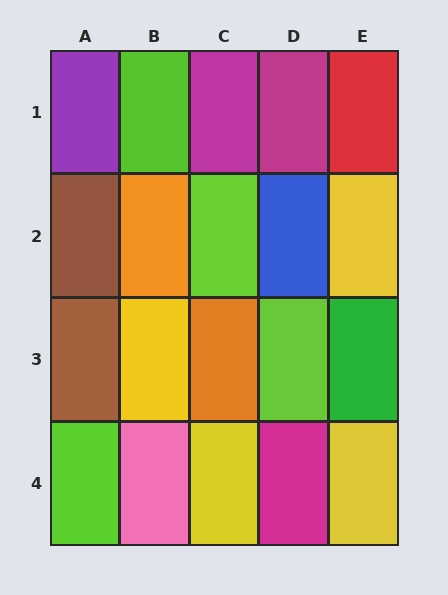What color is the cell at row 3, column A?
Brown.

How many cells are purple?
1 cell is purple.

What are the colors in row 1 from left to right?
Purple, lime, magenta, magenta, red.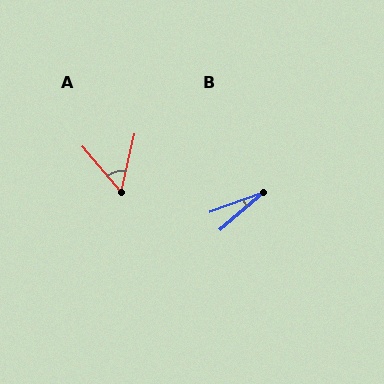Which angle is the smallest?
B, at approximately 21 degrees.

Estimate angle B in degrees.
Approximately 21 degrees.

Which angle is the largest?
A, at approximately 53 degrees.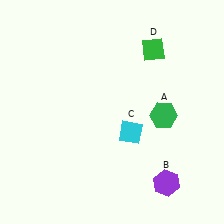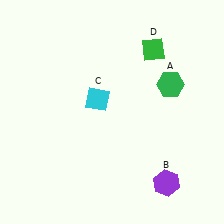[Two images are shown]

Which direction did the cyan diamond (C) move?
The cyan diamond (C) moved left.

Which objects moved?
The objects that moved are: the green hexagon (A), the cyan diamond (C).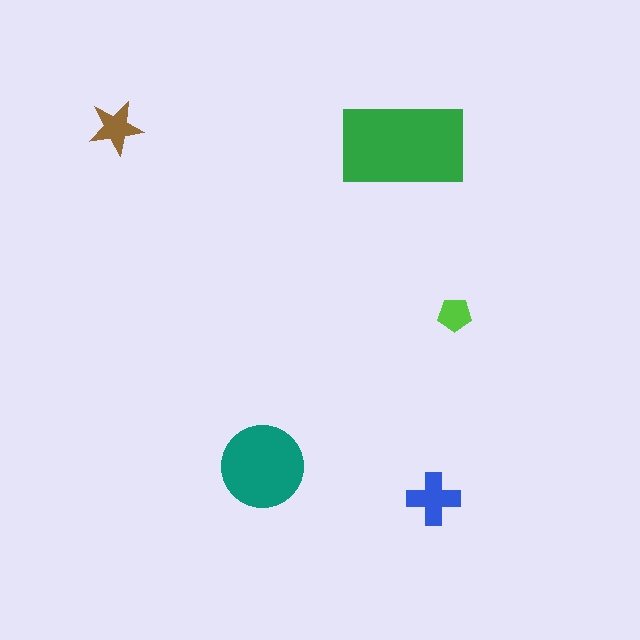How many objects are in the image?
There are 5 objects in the image.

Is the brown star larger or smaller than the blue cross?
Smaller.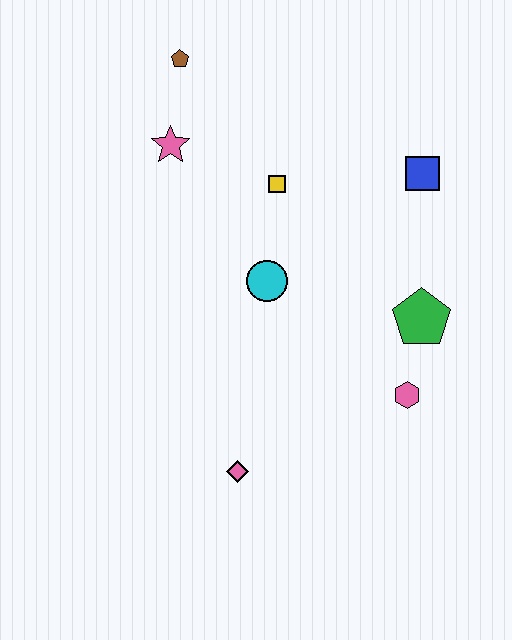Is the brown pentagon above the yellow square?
Yes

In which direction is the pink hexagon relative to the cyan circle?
The pink hexagon is to the right of the cyan circle.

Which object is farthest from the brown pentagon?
The pink diamond is farthest from the brown pentagon.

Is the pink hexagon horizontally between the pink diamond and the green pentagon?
Yes